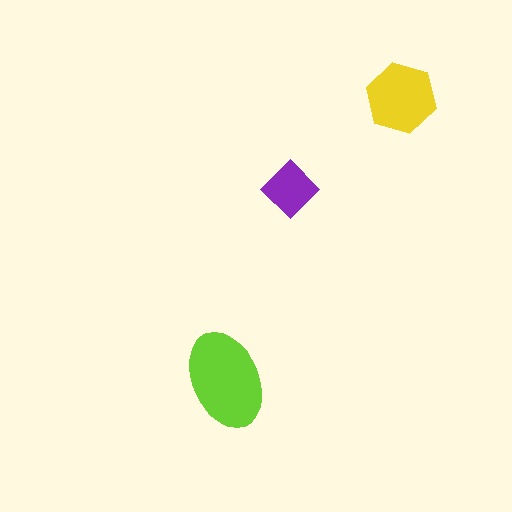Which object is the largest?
The lime ellipse.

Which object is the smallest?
The purple diamond.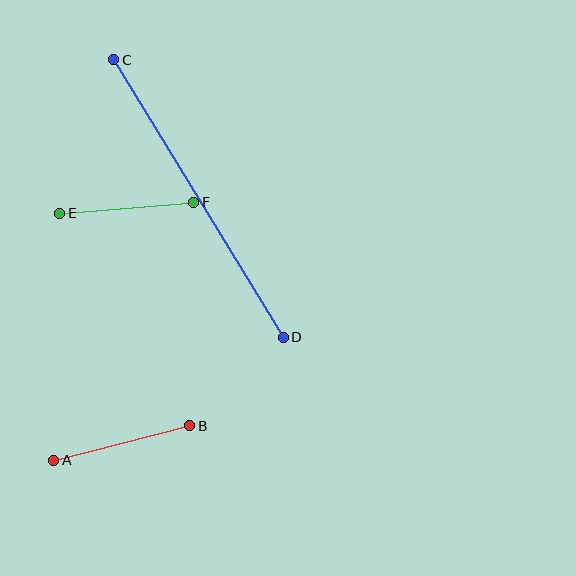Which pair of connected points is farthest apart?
Points C and D are farthest apart.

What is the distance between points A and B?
The distance is approximately 140 pixels.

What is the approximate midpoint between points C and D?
The midpoint is at approximately (199, 198) pixels.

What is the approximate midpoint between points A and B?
The midpoint is at approximately (122, 443) pixels.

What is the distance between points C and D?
The distance is approximately 325 pixels.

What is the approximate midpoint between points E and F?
The midpoint is at approximately (127, 208) pixels.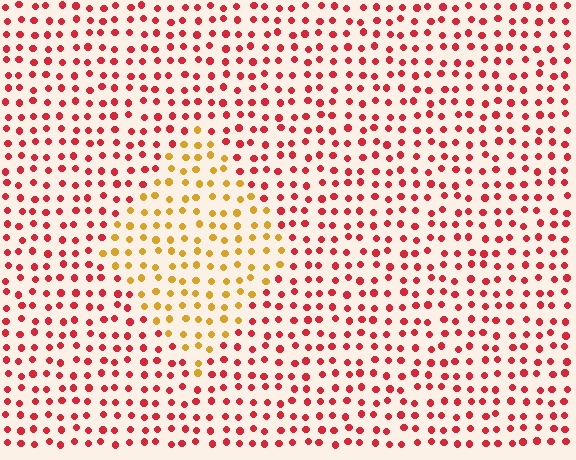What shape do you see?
I see a diamond.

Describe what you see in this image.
The image is filled with small red elements in a uniform arrangement. A diamond-shaped region is visible where the elements are tinted to a slightly different hue, forming a subtle color boundary.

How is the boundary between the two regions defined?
The boundary is defined purely by a slight shift in hue (about 49 degrees). Spacing, size, and orientation are identical on both sides.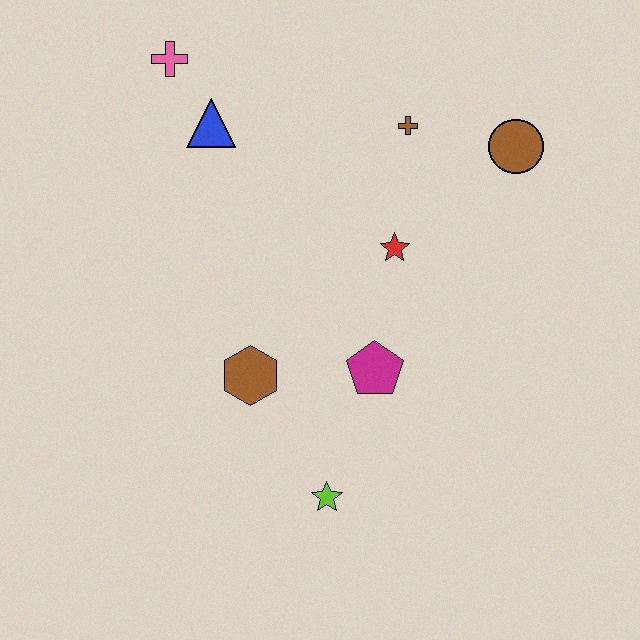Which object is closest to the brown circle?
The brown cross is closest to the brown circle.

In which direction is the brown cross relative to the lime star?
The brown cross is above the lime star.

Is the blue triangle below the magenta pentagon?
No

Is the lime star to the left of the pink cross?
No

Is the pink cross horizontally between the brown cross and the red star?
No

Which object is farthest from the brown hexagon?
The brown circle is farthest from the brown hexagon.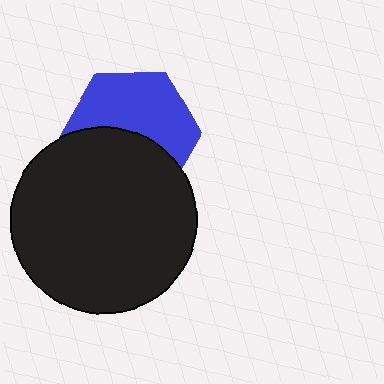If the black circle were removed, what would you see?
You would see the complete blue hexagon.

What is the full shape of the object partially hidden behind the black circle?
The partially hidden object is a blue hexagon.